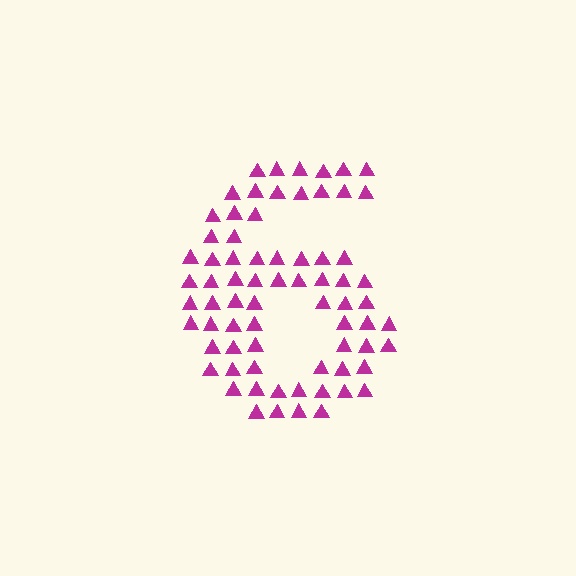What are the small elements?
The small elements are triangles.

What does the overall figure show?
The overall figure shows the digit 6.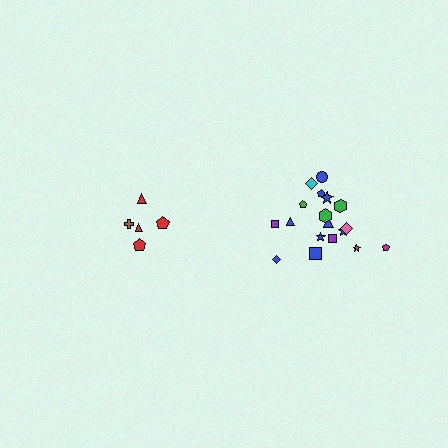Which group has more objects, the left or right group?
The right group.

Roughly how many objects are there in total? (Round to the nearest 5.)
Roughly 25 objects in total.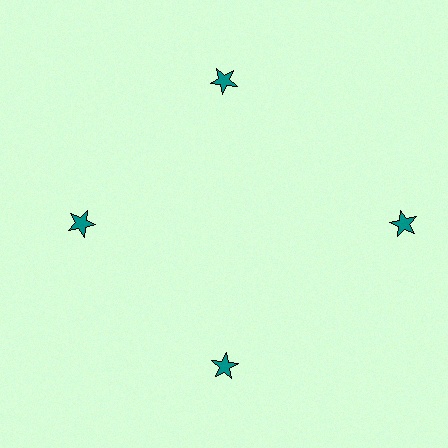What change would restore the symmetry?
The symmetry would be restored by moving it inward, back onto the ring so that all 4 stars sit at equal angles and equal distance from the center.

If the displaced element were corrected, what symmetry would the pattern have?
It would have 4-fold rotational symmetry — the pattern would map onto itself every 90 degrees.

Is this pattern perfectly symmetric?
No. The 4 teal stars are arranged in a ring, but one element near the 3 o'clock position is pushed outward from the center, breaking the 4-fold rotational symmetry.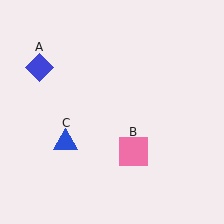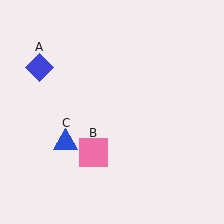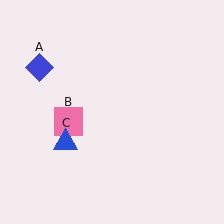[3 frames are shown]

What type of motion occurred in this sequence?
The pink square (object B) rotated clockwise around the center of the scene.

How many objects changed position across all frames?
1 object changed position: pink square (object B).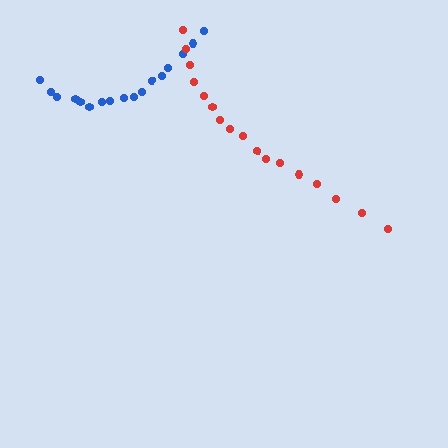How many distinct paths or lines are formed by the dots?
There are 2 distinct paths.